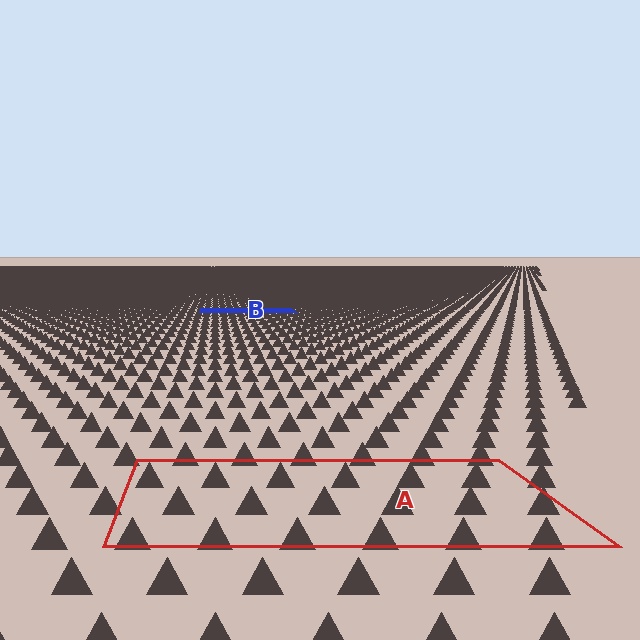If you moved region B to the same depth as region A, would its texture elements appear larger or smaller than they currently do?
They would appear larger. At a closer depth, the same texture elements are projected at a bigger on-screen size.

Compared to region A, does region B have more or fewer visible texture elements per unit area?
Region B has more texture elements per unit area — they are packed more densely because it is farther away.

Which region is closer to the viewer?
Region A is closer. The texture elements there are larger and more spread out.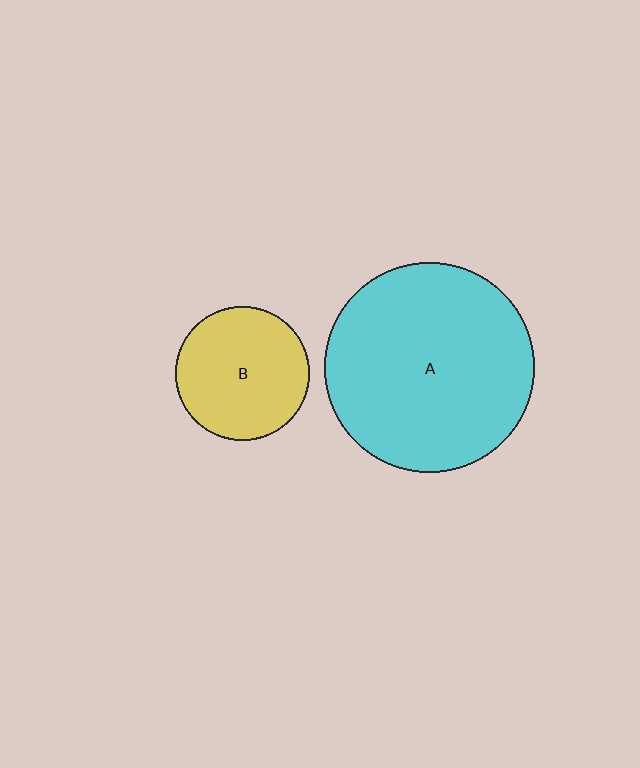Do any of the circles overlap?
No, none of the circles overlap.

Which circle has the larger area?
Circle A (cyan).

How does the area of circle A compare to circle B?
Approximately 2.4 times.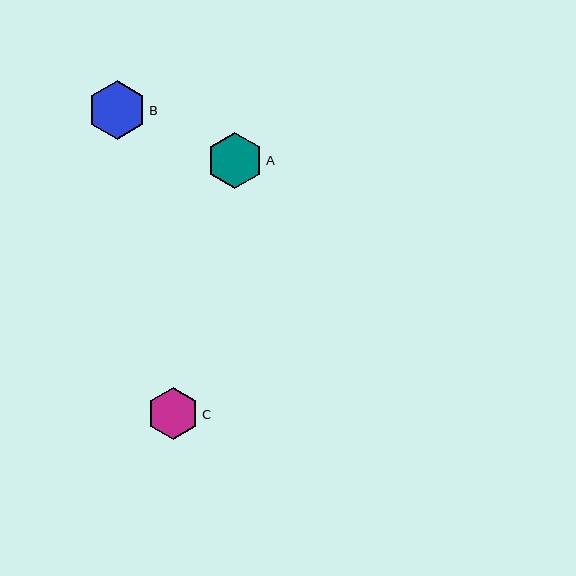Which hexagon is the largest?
Hexagon B is the largest with a size of approximately 59 pixels.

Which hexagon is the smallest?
Hexagon C is the smallest with a size of approximately 52 pixels.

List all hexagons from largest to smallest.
From largest to smallest: B, A, C.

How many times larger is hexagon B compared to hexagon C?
Hexagon B is approximately 1.1 times the size of hexagon C.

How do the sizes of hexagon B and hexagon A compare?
Hexagon B and hexagon A are approximately the same size.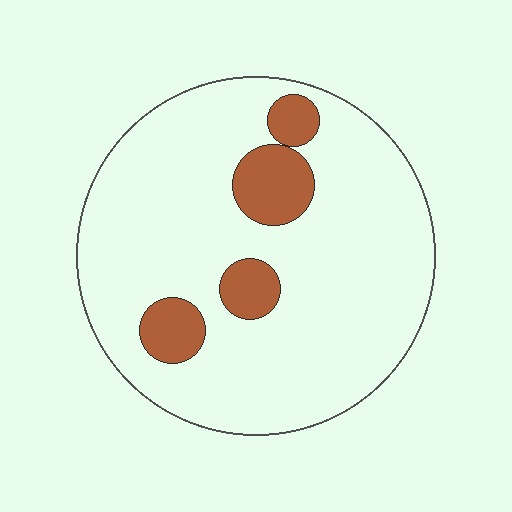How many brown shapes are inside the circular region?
4.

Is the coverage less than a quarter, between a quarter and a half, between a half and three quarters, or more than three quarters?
Less than a quarter.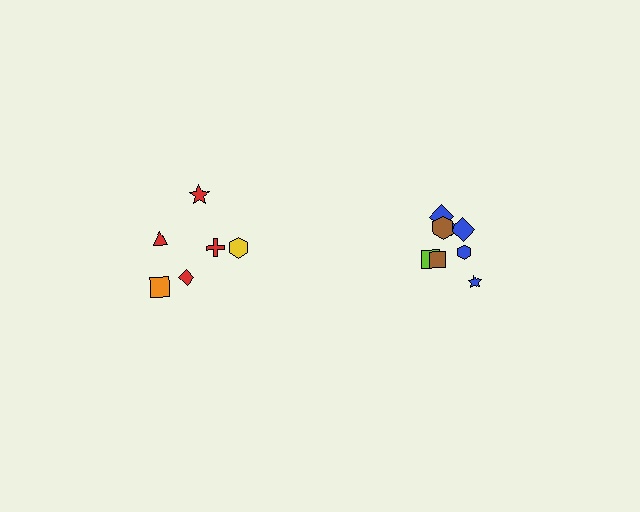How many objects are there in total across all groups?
There are 14 objects.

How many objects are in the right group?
There are 8 objects.